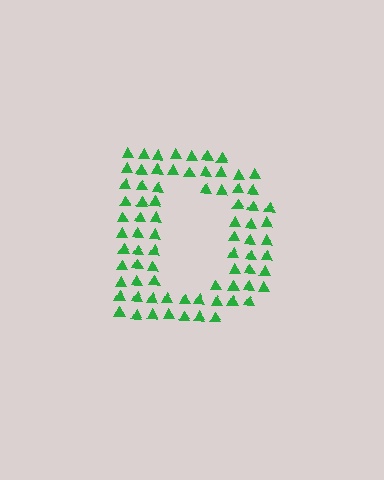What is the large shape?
The large shape is the letter D.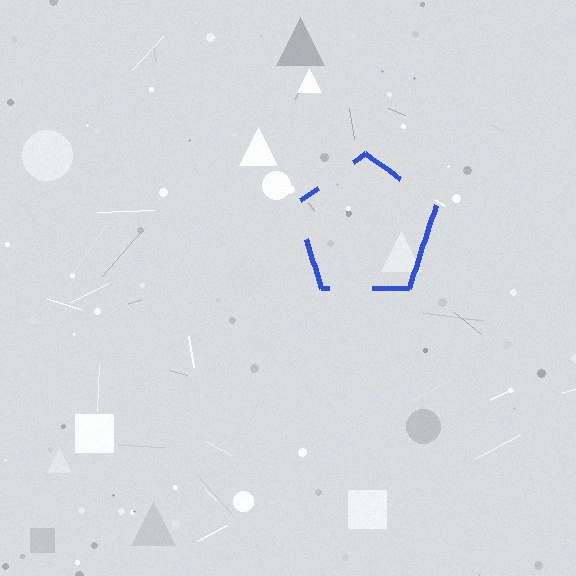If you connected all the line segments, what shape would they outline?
They would outline a pentagon.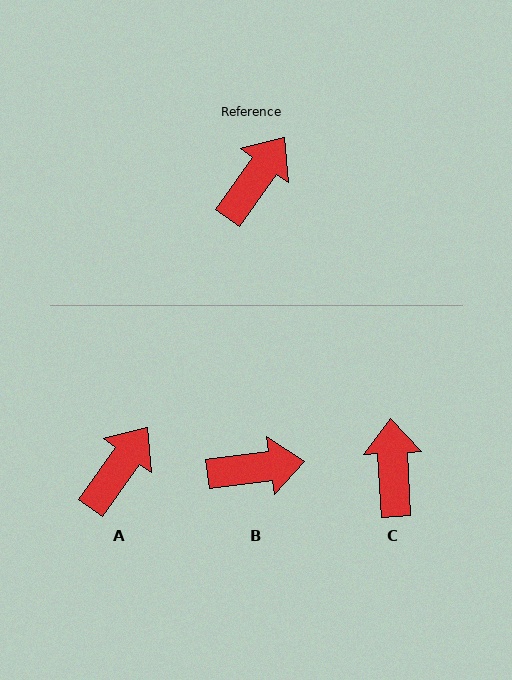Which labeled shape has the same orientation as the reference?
A.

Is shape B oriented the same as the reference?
No, it is off by about 47 degrees.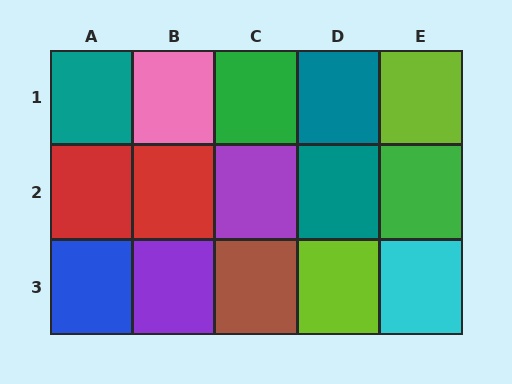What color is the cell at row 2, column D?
Teal.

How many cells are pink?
1 cell is pink.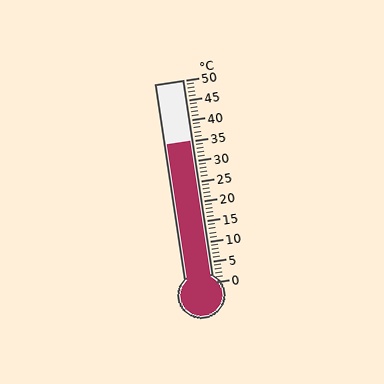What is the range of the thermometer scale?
The thermometer scale ranges from 0°C to 50°C.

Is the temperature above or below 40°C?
The temperature is below 40°C.